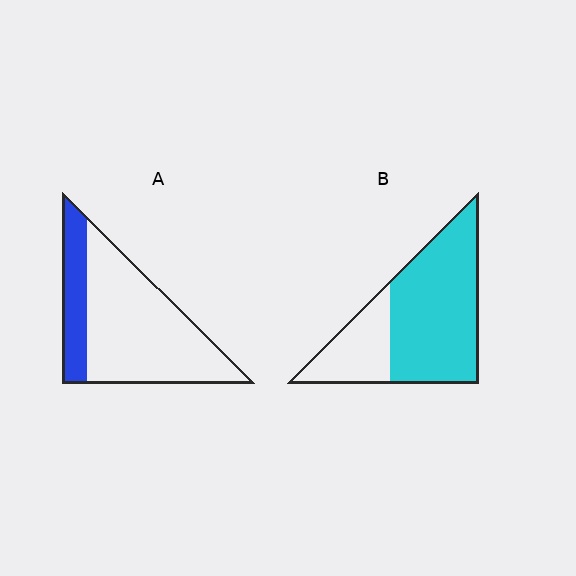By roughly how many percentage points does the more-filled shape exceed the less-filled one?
By roughly 45 percentage points (B over A).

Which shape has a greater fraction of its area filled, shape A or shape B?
Shape B.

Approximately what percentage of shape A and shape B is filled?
A is approximately 25% and B is approximately 70%.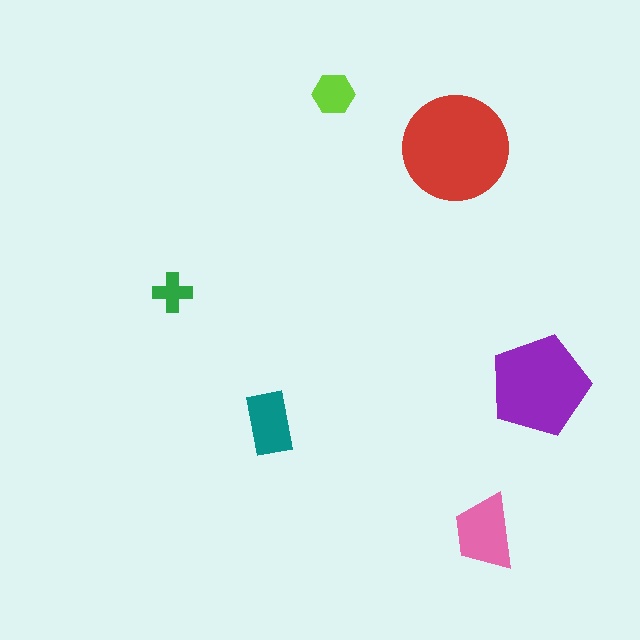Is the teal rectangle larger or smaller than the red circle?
Smaller.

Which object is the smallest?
The green cross.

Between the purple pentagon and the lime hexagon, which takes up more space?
The purple pentagon.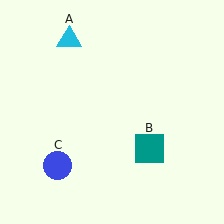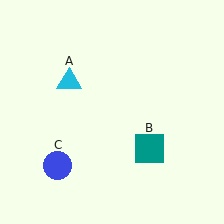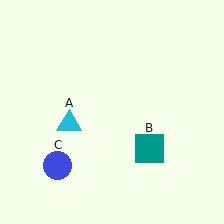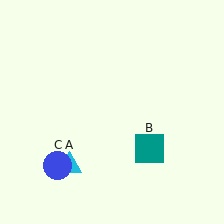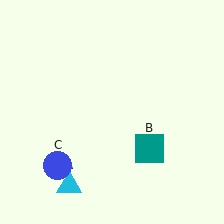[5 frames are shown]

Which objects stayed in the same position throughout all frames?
Teal square (object B) and blue circle (object C) remained stationary.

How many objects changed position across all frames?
1 object changed position: cyan triangle (object A).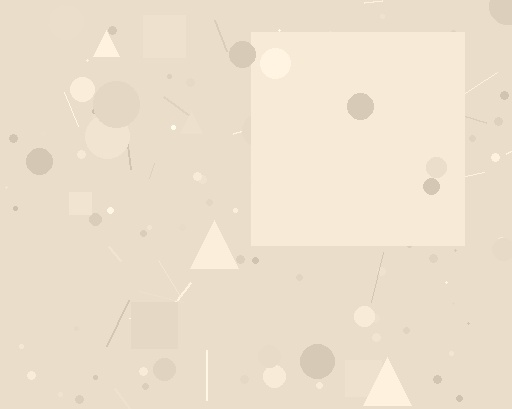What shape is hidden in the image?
A square is hidden in the image.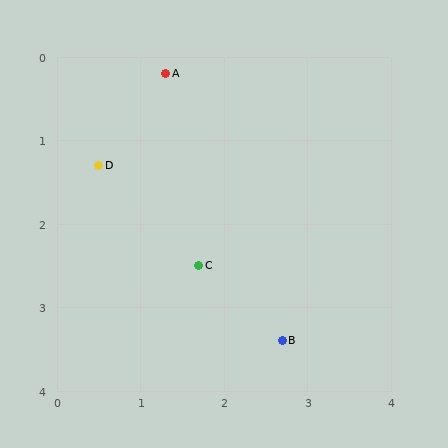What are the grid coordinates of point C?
Point C is at approximately (1.7, 2.5).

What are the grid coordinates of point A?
Point A is at approximately (1.3, 0.2).